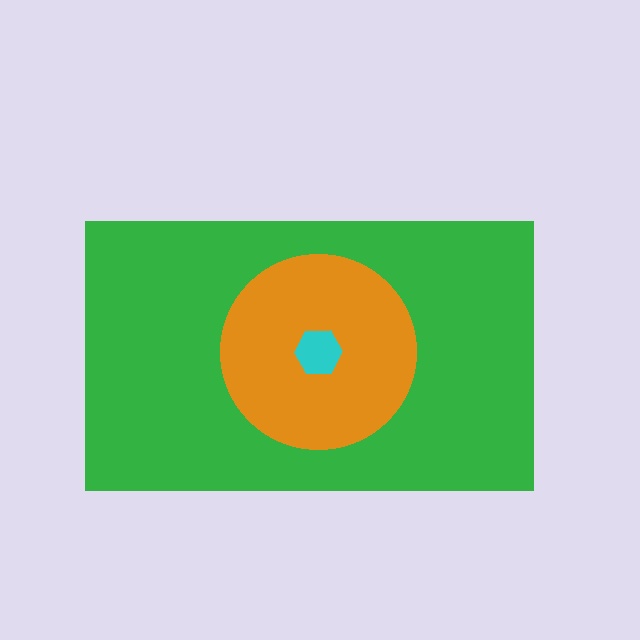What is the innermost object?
The cyan hexagon.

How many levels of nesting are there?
3.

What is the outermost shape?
The green rectangle.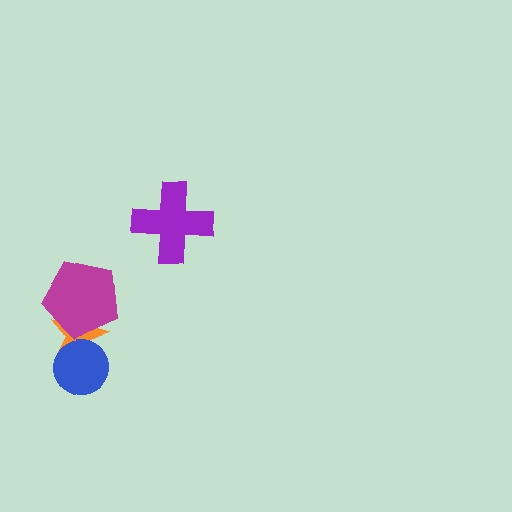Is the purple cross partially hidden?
No, no other shape covers it.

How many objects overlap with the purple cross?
0 objects overlap with the purple cross.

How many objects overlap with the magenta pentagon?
1 object overlaps with the magenta pentagon.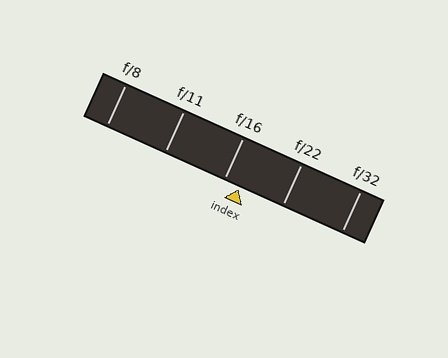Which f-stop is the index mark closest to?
The index mark is closest to f/16.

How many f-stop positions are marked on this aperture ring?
There are 5 f-stop positions marked.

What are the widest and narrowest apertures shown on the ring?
The widest aperture shown is f/8 and the narrowest is f/32.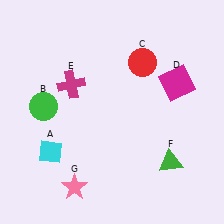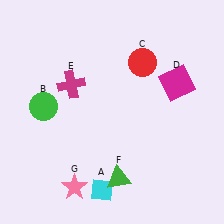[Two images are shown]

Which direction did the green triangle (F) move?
The green triangle (F) moved left.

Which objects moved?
The objects that moved are: the cyan diamond (A), the green triangle (F).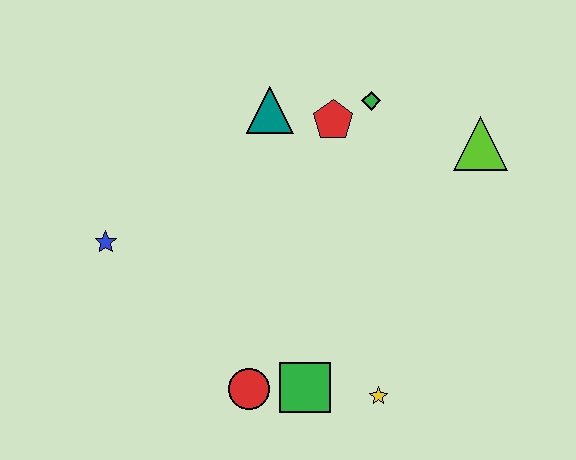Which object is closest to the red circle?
The green square is closest to the red circle.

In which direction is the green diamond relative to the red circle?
The green diamond is above the red circle.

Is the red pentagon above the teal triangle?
No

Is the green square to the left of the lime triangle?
Yes